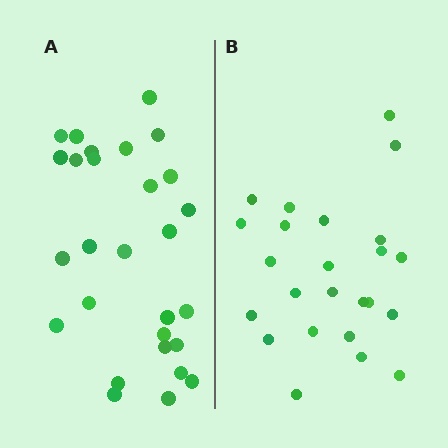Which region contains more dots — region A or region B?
Region A (the left region) has more dots.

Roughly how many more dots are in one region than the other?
Region A has about 4 more dots than region B.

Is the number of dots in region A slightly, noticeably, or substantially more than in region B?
Region A has only slightly more — the two regions are fairly close. The ratio is roughly 1.2 to 1.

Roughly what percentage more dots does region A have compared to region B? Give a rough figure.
About 15% more.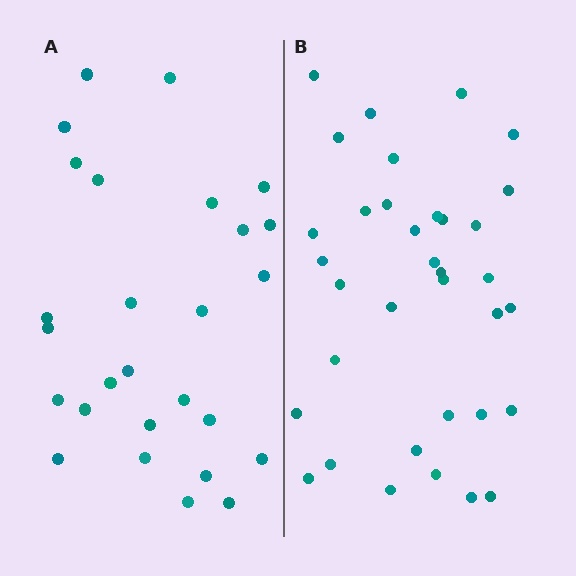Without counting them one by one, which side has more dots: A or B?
Region B (the right region) has more dots.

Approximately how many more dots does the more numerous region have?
Region B has roughly 8 or so more dots than region A.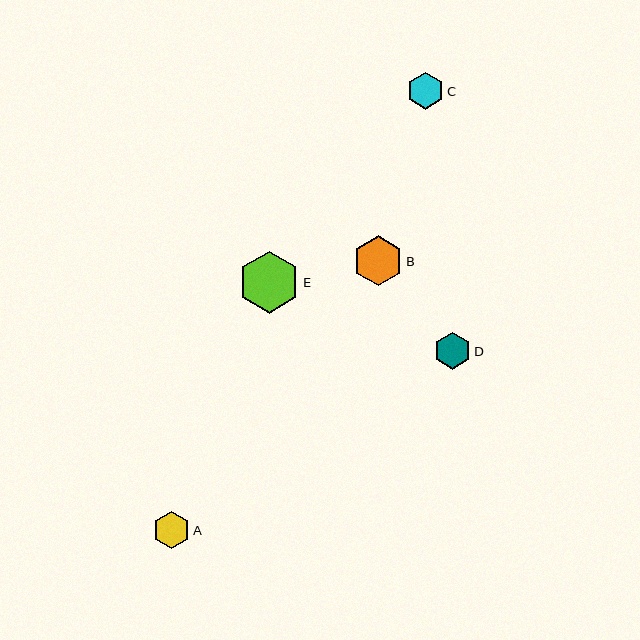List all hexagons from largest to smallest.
From largest to smallest: E, B, A, D, C.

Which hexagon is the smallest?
Hexagon C is the smallest with a size of approximately 37 pixels.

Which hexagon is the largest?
Hexagon E is the largest with a size of approximately 62 pixels.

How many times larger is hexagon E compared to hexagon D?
Hexagon E is approximately 1.7 times the size of hexagon D.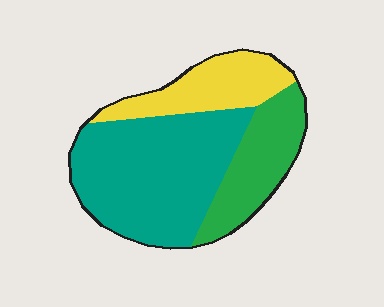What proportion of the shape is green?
Green covers around 25% of the shape.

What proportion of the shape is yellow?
Yellow covers roughly 20% of the shape.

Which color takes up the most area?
Teal, at roughly 55%.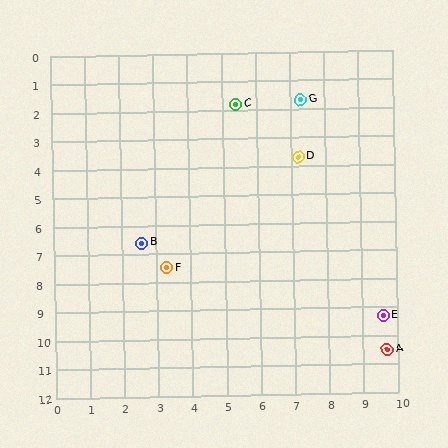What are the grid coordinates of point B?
Point B is at approximately (2.6, 6.6).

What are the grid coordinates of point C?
Point C is at approximately (5.4, 1.8).